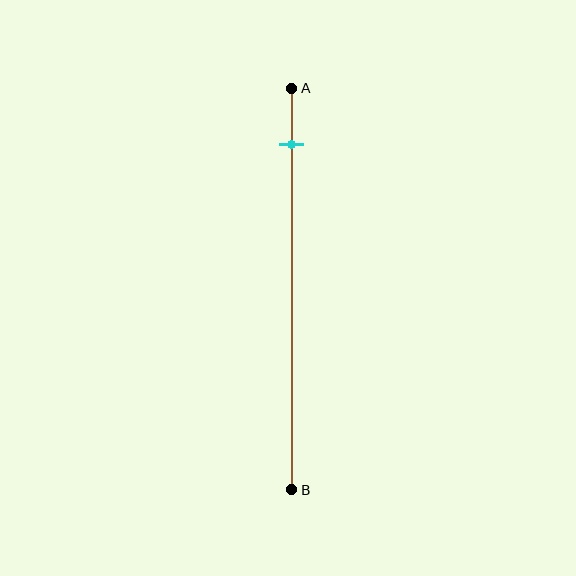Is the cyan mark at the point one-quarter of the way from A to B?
No, the mark is at about 15% from A, not at the 25% one-quarter point.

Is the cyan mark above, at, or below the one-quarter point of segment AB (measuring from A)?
The cyan mark is above the one-quarter point of segment AB.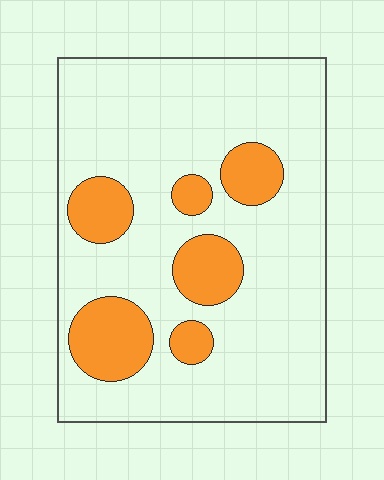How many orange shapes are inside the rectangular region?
6.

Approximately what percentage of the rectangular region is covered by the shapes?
Approximately 20%.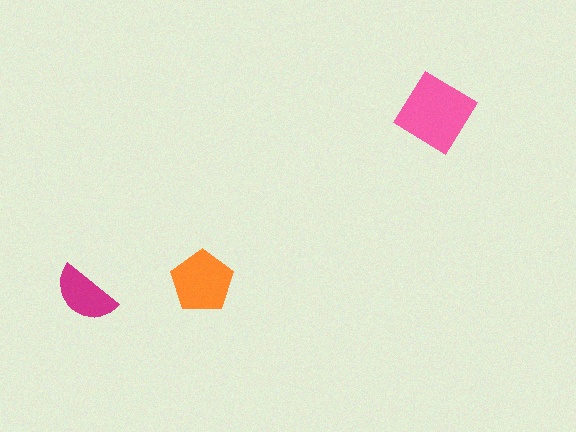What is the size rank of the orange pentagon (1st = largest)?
2nd.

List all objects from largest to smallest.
The pink diamond, the orange pentagon, the magenta semicircle.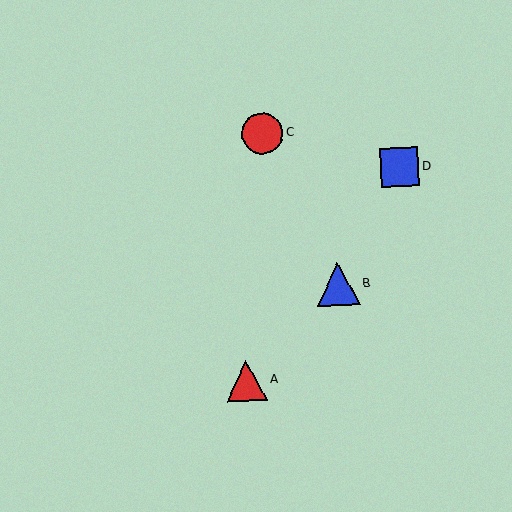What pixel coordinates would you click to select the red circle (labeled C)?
Click at (263, 133) to select the red circle C.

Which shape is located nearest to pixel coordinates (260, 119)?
The red circle (labeled C) at (263, 133) is nearest to that location.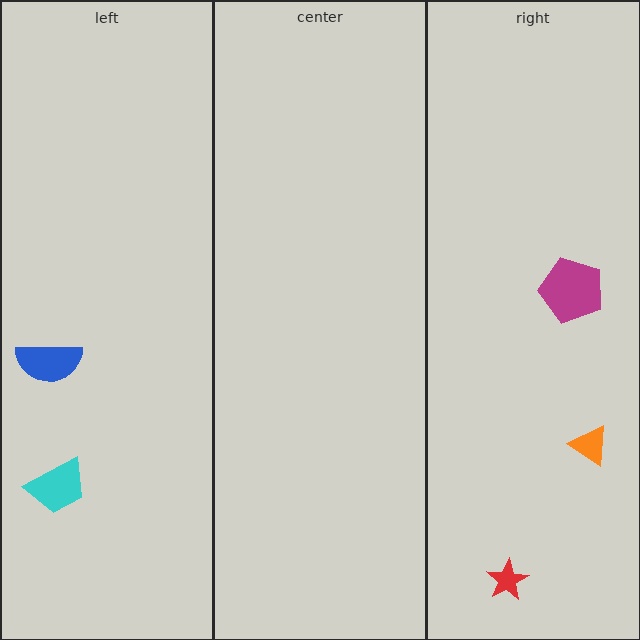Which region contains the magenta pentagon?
The right region.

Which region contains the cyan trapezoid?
The left region.